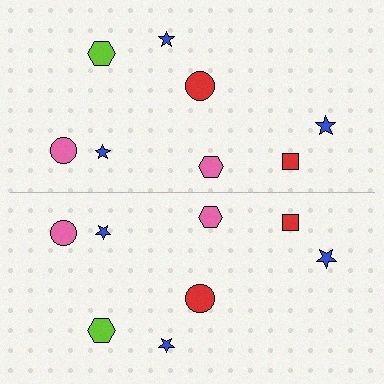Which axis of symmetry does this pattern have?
The pattern has a horizontal axis of symmetry running through the center of the image.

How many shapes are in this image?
There are 16 shapes in this image.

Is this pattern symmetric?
Yes, this pattern has bilateral (reflection) symmetry.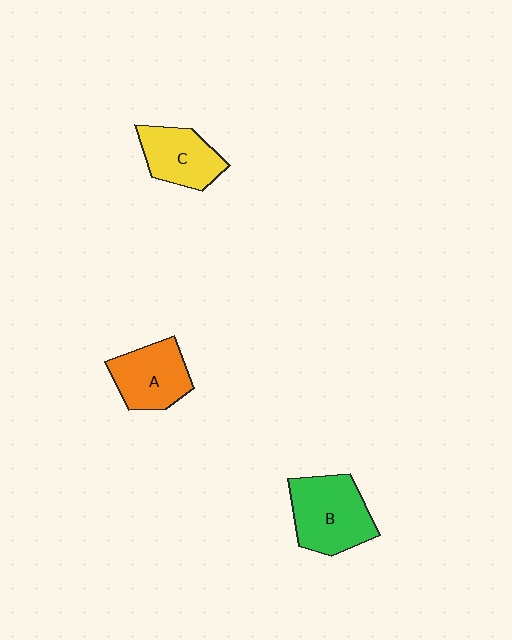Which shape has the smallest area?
Shape C (yellow).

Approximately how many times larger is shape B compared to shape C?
Approximately 1.3 times.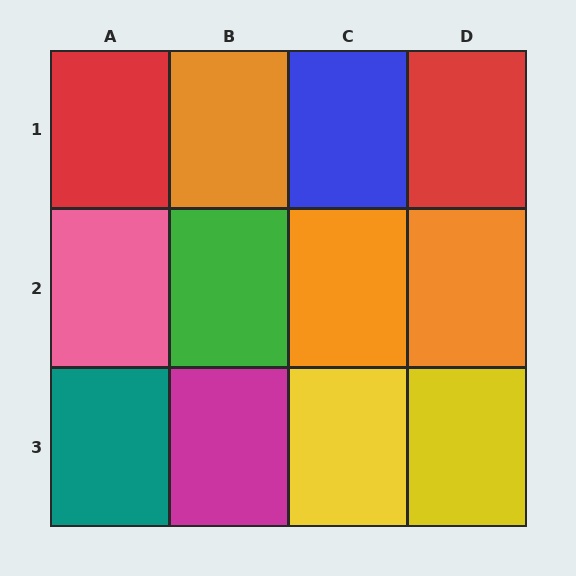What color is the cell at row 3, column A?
Teal.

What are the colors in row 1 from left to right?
Red, orange, blue, red.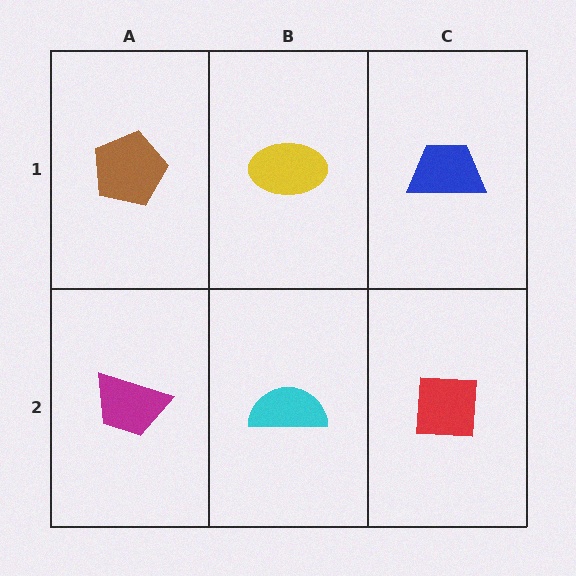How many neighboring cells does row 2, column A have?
2.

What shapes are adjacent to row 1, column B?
A cyan semicircle (row 2, column B), a brown pentagon (row 1, column A), a blue trapezoid (row 1, column C).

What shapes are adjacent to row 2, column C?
A blue trapezoid (row 1, column C), a cyan semicircle (row 2, column B).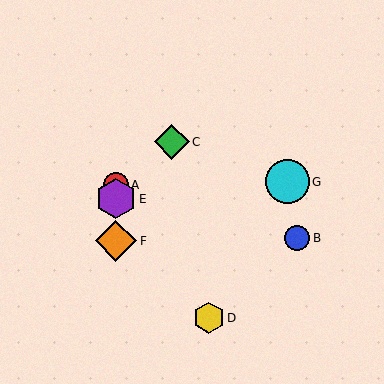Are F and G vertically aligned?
No, F is at x≈116 and G is at x≈287.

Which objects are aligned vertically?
Objects A, E, F are aligned vertically.